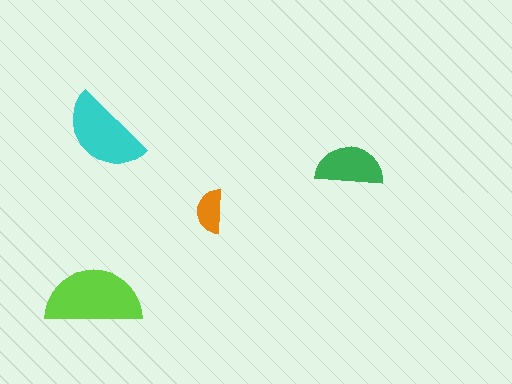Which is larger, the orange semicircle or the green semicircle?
The green one.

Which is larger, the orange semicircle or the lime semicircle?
The lime one.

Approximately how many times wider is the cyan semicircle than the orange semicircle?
About 2 times wider.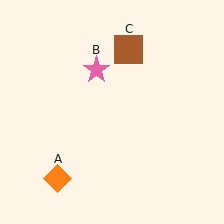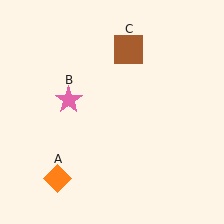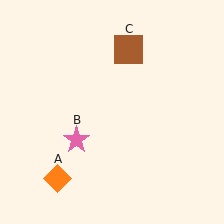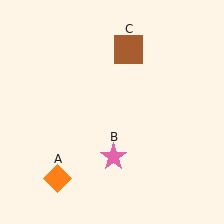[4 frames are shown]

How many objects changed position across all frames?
1 object changed position: pink star (object B).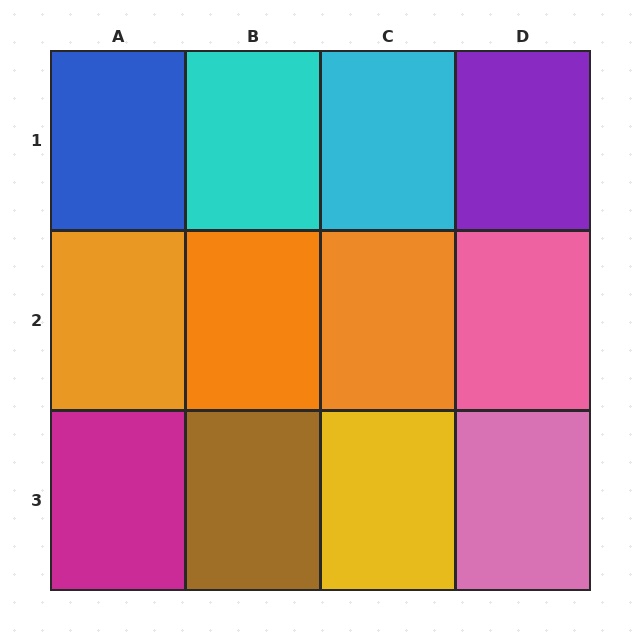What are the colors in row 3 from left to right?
Magenta, brown, yellow, pink.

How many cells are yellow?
1 cell is yellow.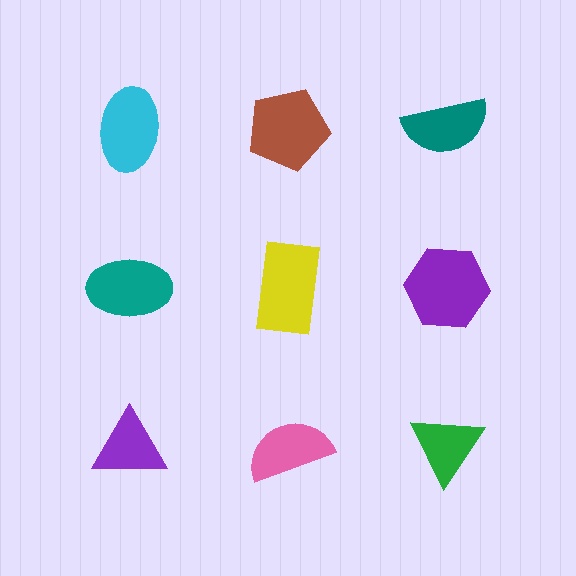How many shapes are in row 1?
3 shapes.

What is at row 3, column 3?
A green triangle.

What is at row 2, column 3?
A purple hexagon.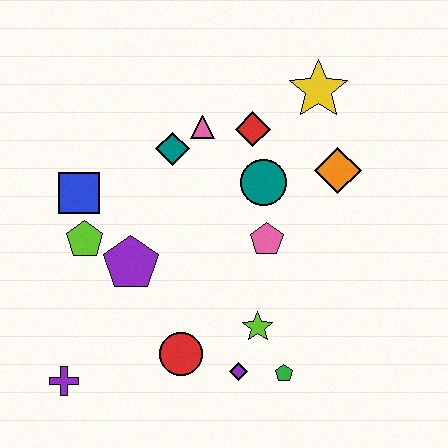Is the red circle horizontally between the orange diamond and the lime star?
No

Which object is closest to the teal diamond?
The pink triangle is closest to the teal diamond.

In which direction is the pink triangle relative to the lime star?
The pink triangle is above the lime star.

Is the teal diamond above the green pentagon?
Yes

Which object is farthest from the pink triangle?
The purple cross is farthest from the pink triangle.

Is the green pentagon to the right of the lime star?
Yes